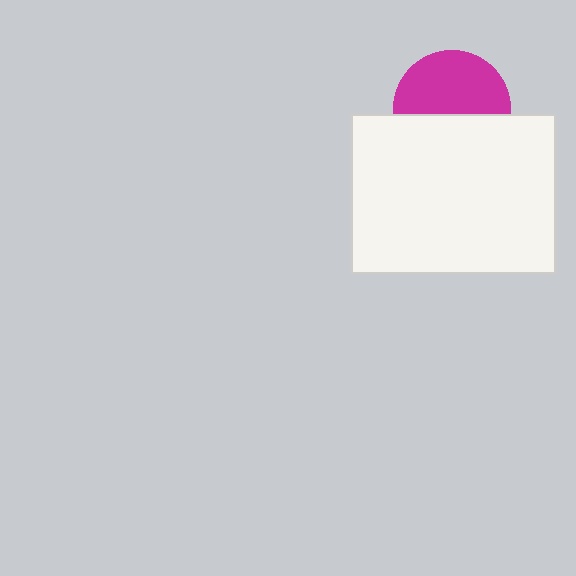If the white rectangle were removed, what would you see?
You would see the complete magenta circle.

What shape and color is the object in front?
The object in front is a white rectangle.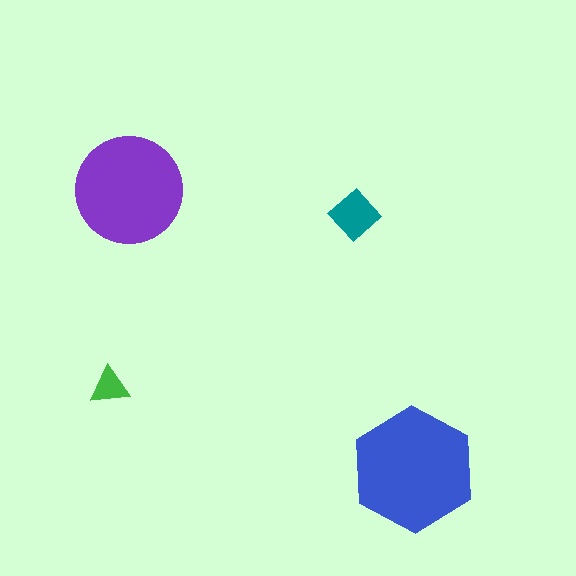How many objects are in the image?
There are 4 objects in the image.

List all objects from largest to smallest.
The blue hexagon, the purple circle, the teal diamond, the green triangle.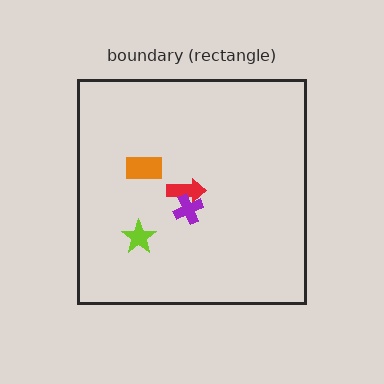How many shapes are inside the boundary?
4 inside, 0 outside.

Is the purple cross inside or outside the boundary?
Inside.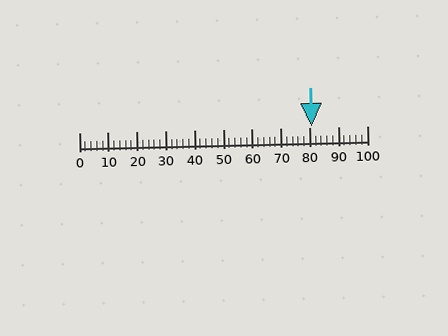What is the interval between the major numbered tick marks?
The major tick marks are spaced 10 units apart.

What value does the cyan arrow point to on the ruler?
The cyan arrow points to approximately 81.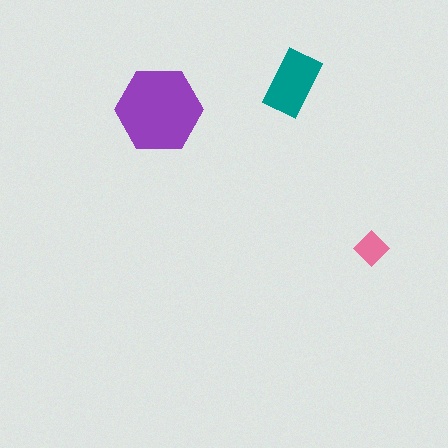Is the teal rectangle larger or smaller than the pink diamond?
Larger.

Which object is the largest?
The purple hexagon.